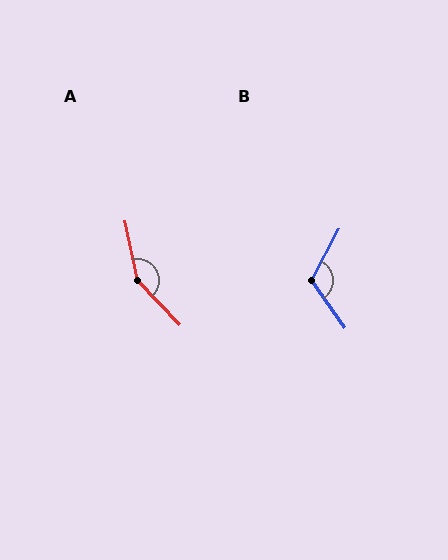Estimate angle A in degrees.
Approximately 148 degrees.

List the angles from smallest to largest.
B (117°), A (148°).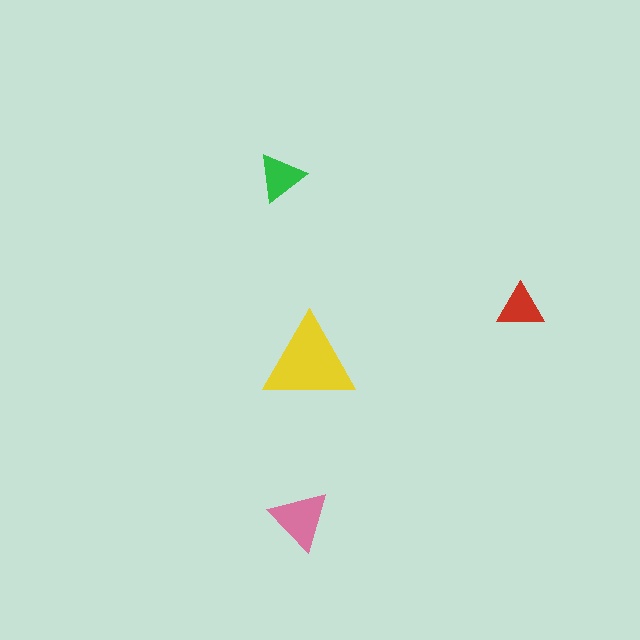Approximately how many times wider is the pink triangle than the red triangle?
About 1.5 times wider.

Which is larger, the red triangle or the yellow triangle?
The yellow one.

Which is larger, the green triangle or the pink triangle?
The pink one.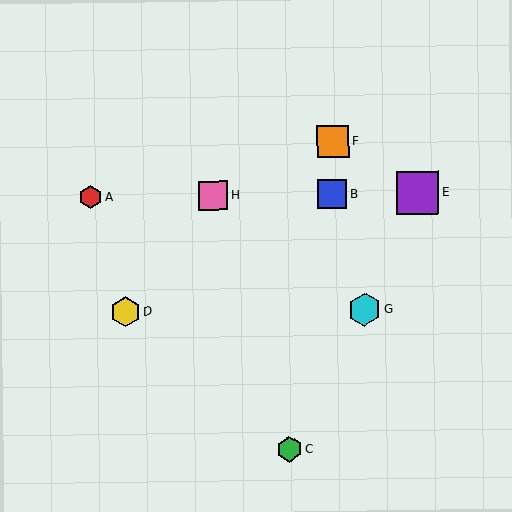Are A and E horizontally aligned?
Yes, both are at y≈197.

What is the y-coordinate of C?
Object C is at y≈449.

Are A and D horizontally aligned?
No, A is at y≈197 and D is at y≈311.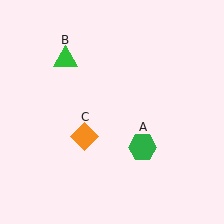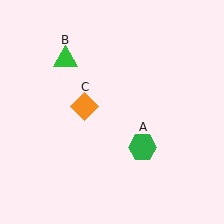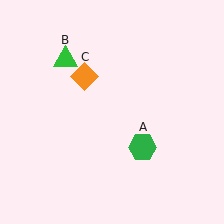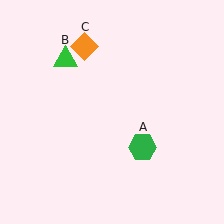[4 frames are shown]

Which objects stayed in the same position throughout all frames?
Green hexagon (object A) and green triangle (object B) remained stationary.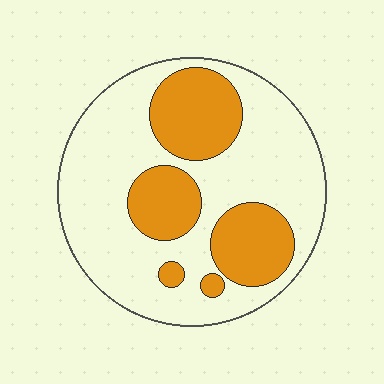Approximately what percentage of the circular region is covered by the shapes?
Approximately 30%.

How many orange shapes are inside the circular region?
5.